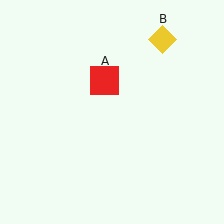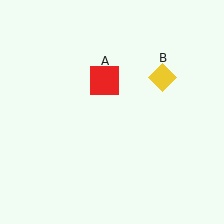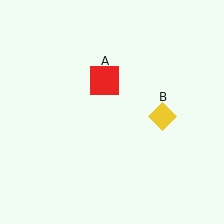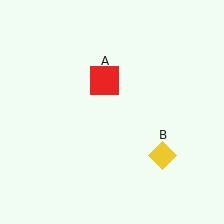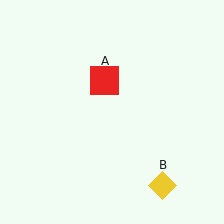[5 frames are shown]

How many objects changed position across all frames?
1 object changed position: yellow diamond (object B).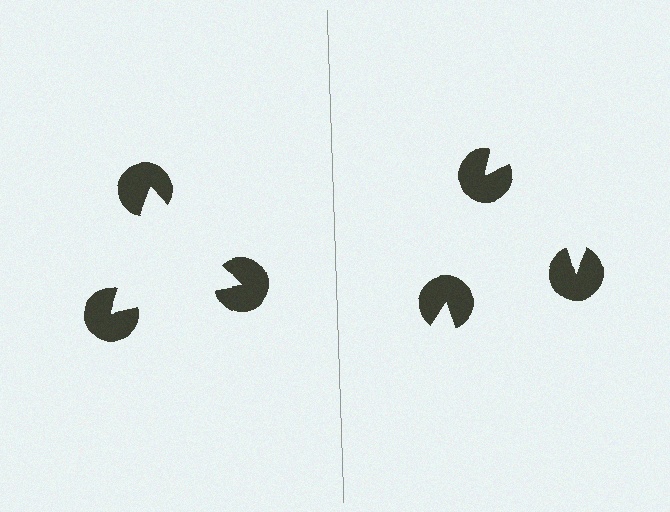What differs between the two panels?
The pac-man discs are positioned identically on both sides; only the wedge orientations differ. On the left they align to a triangle; on the right they are misaligned.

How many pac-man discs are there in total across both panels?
6 — 3 on each side.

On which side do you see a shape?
An illusory triangle appears on the left side. On the right side the wedge cuts are rotated, so no coherent shape forms.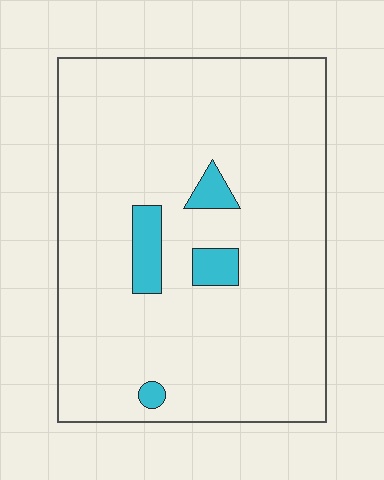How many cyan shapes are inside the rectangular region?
4.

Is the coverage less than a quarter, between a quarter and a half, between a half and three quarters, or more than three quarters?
Less than a quarter.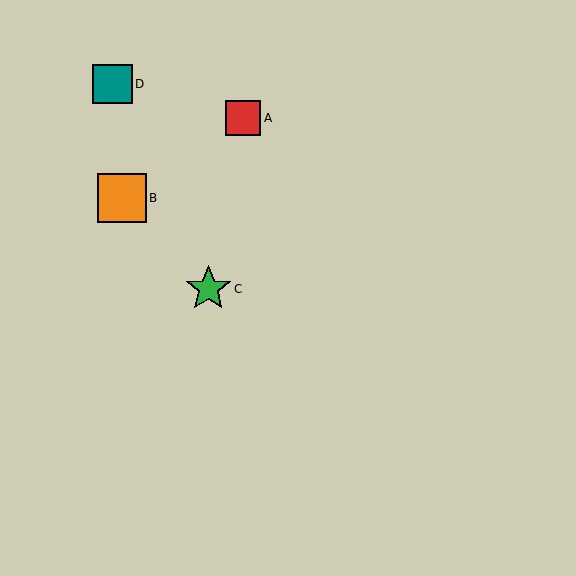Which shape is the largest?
The orange square (labeled B) is the largest.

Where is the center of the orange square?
The center of the orange square is at (122, 198).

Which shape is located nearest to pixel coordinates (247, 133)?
The red square (labeled A) at (243, 118) is nearest to that location.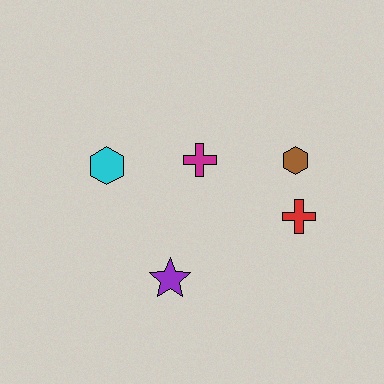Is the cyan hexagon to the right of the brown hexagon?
No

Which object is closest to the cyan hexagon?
The magenta cross is closest to the cyan hexagon.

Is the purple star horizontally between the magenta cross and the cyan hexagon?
Yes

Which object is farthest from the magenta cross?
The purple star is farthest from the magenta cross.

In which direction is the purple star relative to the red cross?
The purple star is to the left of the red cross.